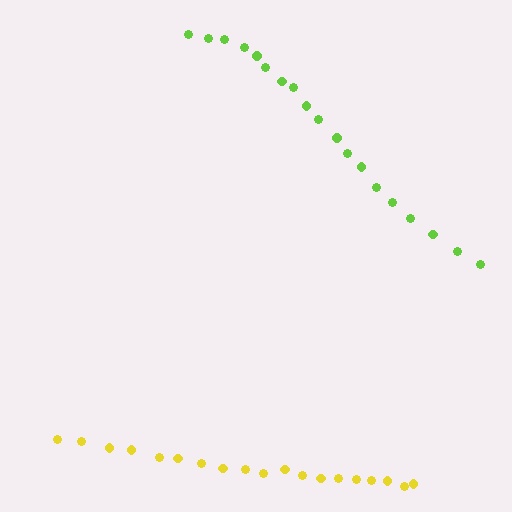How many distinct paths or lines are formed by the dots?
There are 2 distinct paths.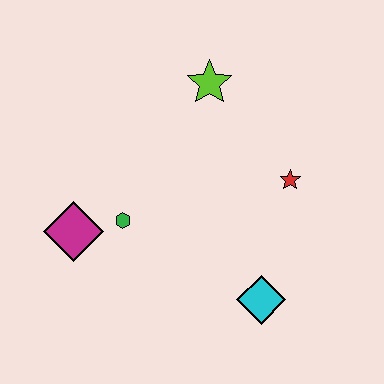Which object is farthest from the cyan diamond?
The lime star is farthest from the cyan diamond.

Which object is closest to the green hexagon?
The magenta diamond is closest to the green hexagon.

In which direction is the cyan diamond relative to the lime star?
The cyan diamond is below the lime star.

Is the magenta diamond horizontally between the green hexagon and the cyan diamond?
No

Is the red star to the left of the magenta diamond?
No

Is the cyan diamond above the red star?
No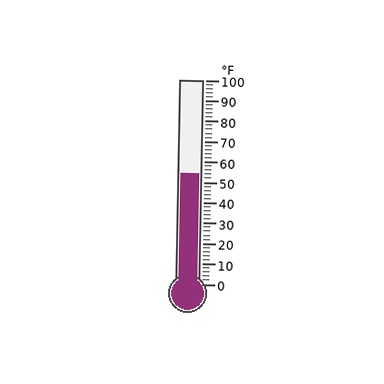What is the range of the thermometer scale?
The thermometer scale ranges from 0°F to 100°F.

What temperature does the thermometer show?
The thermometer shows approximately 54°F.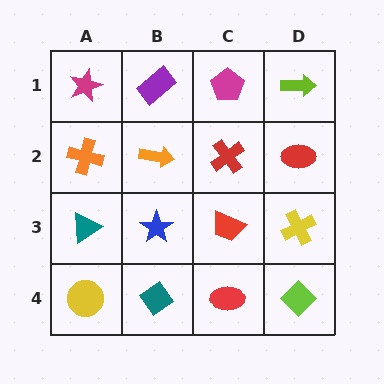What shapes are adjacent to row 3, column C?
A red cross (row 2, column C), a red ellipse (row 4, column C), a blue star (row 3, column B), a yellow cross (row 3, column D).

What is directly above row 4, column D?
A yellow cross.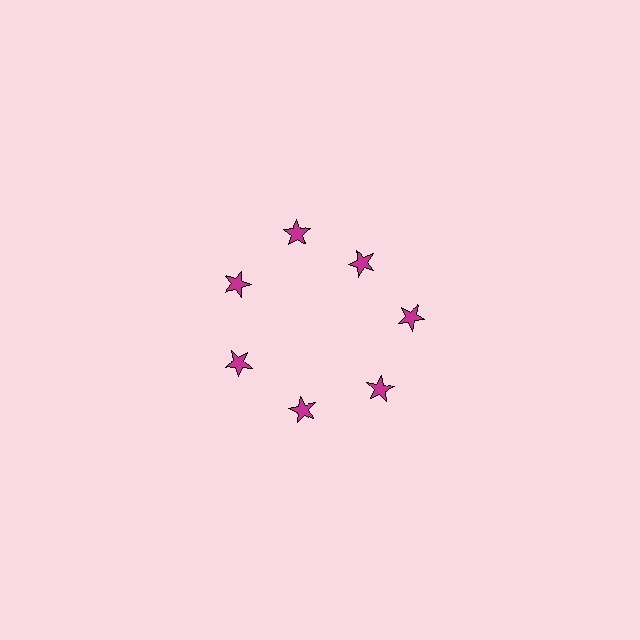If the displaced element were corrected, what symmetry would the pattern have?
It would have 7-fold rotational symmetry — the pattern would map onto itself every 51 degrees.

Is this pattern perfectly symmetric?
No. The 7 magenta stars are arranged in a ring, but one element near the 1 o'clock position is pulled inward toward the center, breaking the 7-fold rotational symmetry.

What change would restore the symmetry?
The symmetry would be restored by moving it outward, back onto the ring so that all 7 stars sit at equal angles and equal distance from the center.